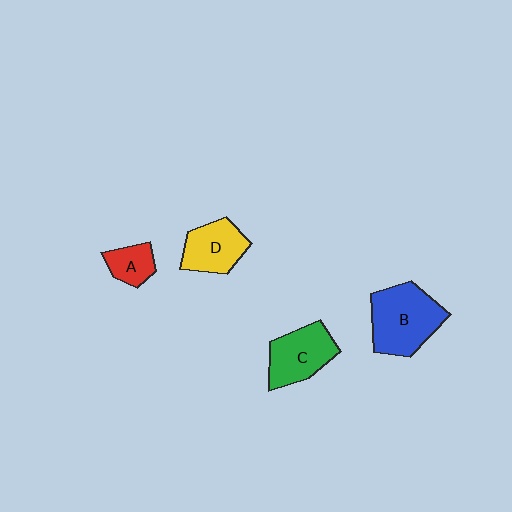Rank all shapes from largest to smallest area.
From largest to smallest: B (blue), C (green), D (yellow), A (red).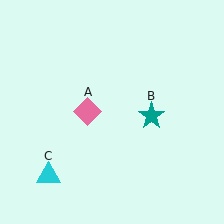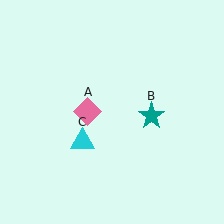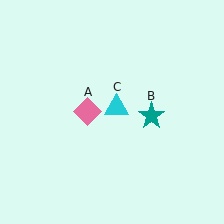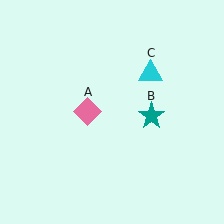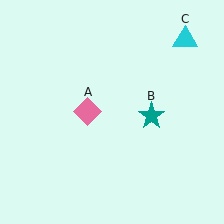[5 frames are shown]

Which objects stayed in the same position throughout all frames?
Pink diamond (object A) and teal star (object B) remained stationary.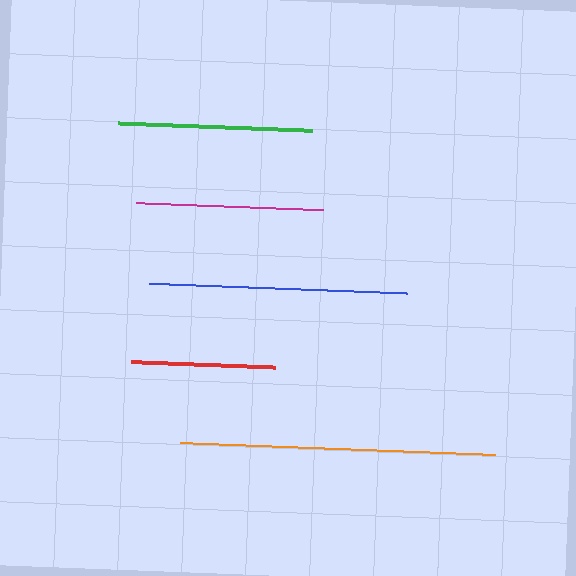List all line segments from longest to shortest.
From longest to shortest: orange, blue, green, magenta, red.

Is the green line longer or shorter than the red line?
The green line is longer than the red line.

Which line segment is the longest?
The orange line is the longest at approximately 315 pixels.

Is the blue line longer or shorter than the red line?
The blue line is longer than the red line.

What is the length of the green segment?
The green segment is approximately 194 pixels long.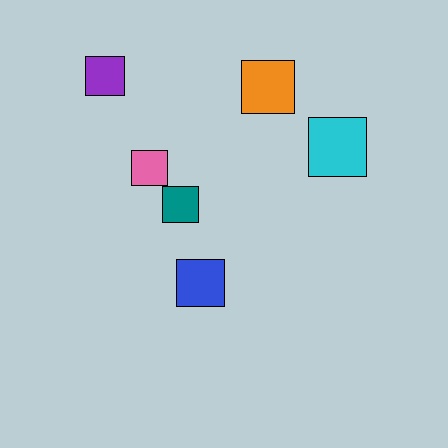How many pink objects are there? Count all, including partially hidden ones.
There is 1 pink object.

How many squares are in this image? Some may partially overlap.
There are 6 squares.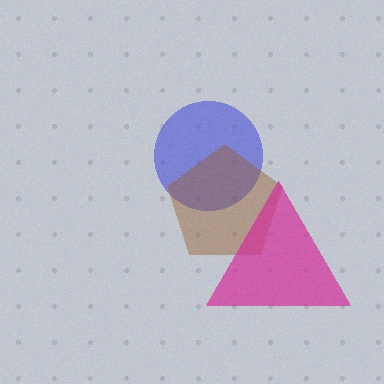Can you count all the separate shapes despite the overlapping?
Yes, there are 3 separate shapes.